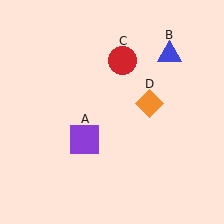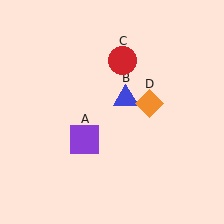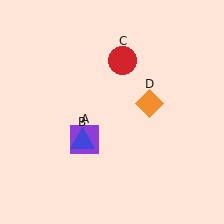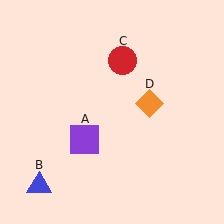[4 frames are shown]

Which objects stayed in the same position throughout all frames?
Purple square (object A) and red circle (object C) and orange diamond (object D) remained stationary.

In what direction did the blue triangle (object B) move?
The blue triangle (object B) moved down and to the left.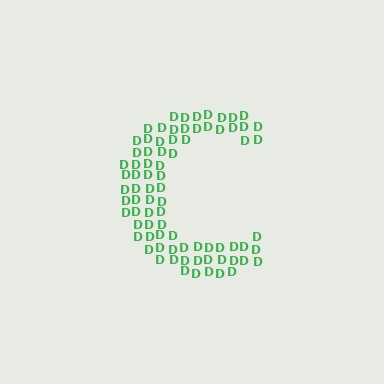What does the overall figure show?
The overall figure shows the letter C.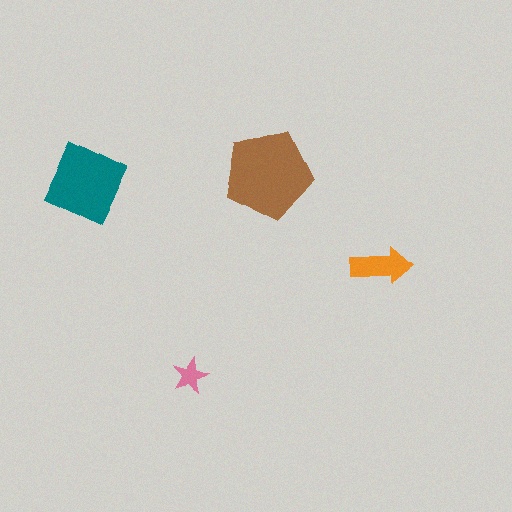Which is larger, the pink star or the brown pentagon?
The brown pentagon.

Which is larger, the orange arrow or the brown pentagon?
The brown pentagon.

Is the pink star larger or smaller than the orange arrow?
Smaller.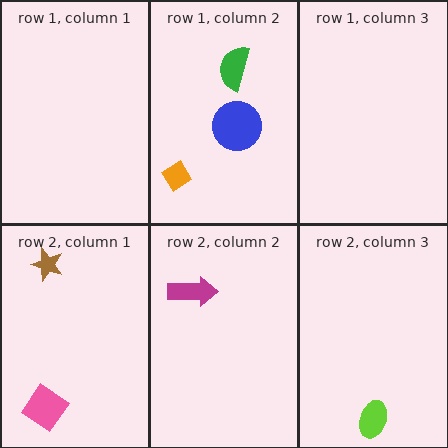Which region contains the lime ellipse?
The row 2, column 3 region.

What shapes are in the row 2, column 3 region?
The lime ellipse.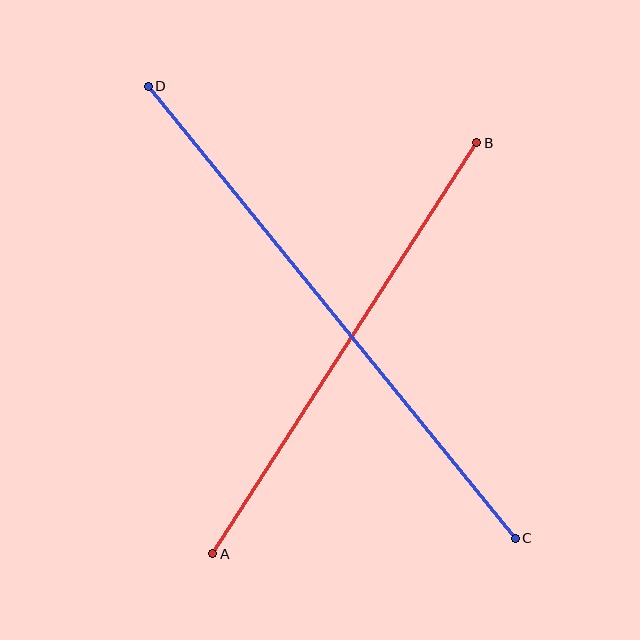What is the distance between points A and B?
The distance is approximately 489 pixels.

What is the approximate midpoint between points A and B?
The midpoint is at approximately (345, 348) pixels.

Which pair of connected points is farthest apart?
Points C and D are farthest apart.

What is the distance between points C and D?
The distance is approximately 582 pixels.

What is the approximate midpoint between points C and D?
The midpoint is at approximately (332, 312) pixels.